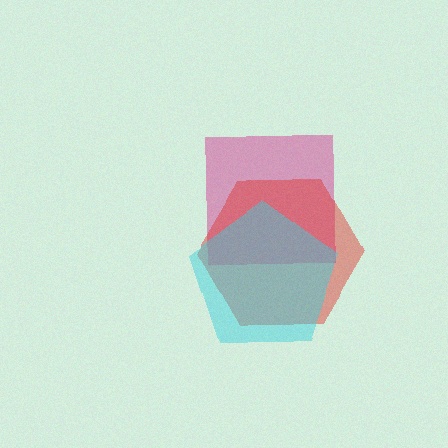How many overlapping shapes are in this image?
There are 3 overlapping shapes in the image.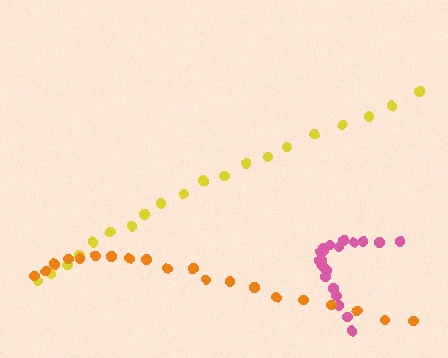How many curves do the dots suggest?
There are 3 distinct paths.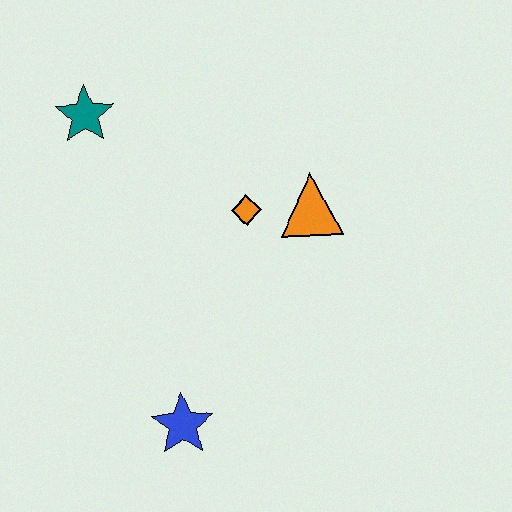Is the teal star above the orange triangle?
Yes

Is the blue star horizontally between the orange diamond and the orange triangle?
No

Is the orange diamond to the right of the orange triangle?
No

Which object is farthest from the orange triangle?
The blue star is farthest from the orange triangle.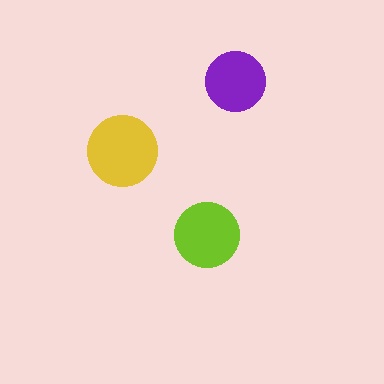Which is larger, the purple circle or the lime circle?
The lime one.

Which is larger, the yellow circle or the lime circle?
The yellow one.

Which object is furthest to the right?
The purple circle is rightmost.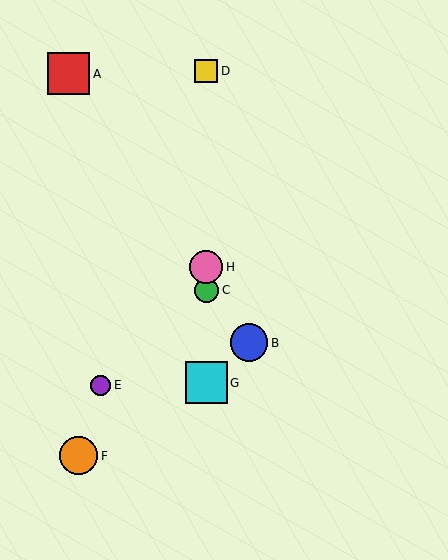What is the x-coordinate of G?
Object G is at x≈206.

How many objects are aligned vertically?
4 objects (C, D, G, H) are aligned vertically.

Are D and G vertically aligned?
Yes, both are at x≈206.